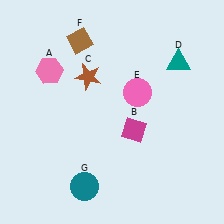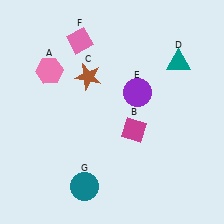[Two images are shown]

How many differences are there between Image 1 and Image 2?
There are 2 differences between the two images.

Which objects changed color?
E changed from pink to purple. F changed from brown to pink.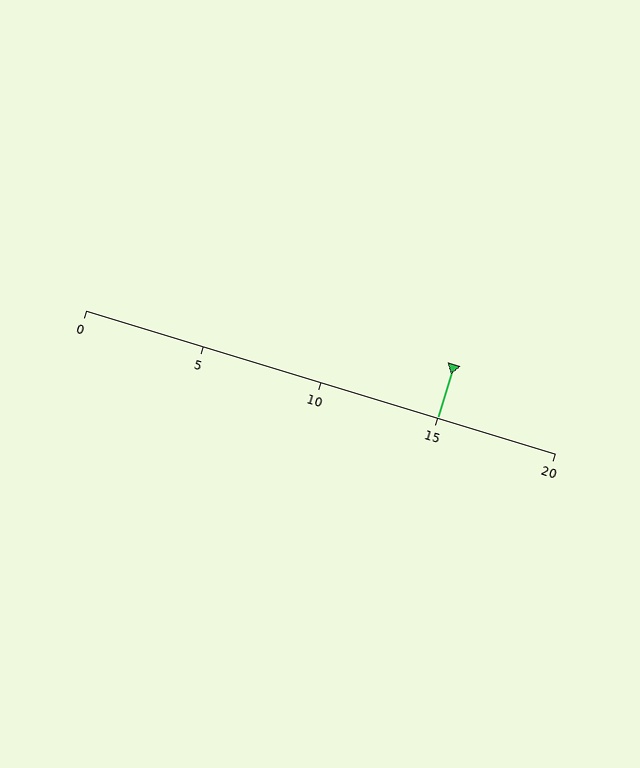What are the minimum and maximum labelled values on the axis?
The axis runs from 0 to 20.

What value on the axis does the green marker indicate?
The marker indicates approximately 15.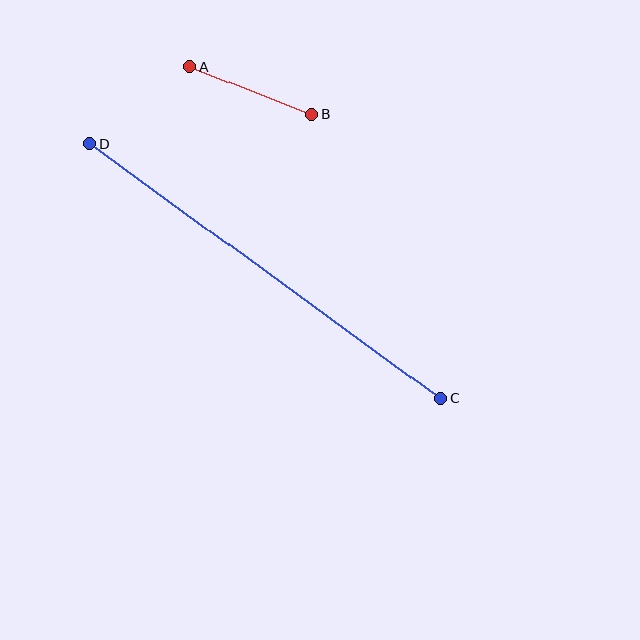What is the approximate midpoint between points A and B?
The midpoint is at approximately (251, 90) pixels.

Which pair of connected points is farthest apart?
Points C and D are farthest apart.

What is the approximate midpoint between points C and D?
The midpoint is at approximately (266, 271) pixels.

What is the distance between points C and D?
The distance is approximately 434 pixels.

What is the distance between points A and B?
The distance is approximately 131 pixels.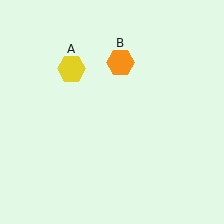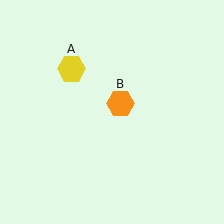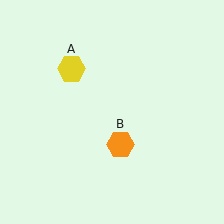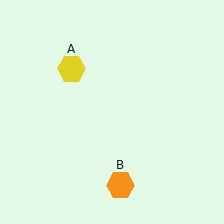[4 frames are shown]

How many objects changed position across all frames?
1 object changed position: orange hexagon (object B).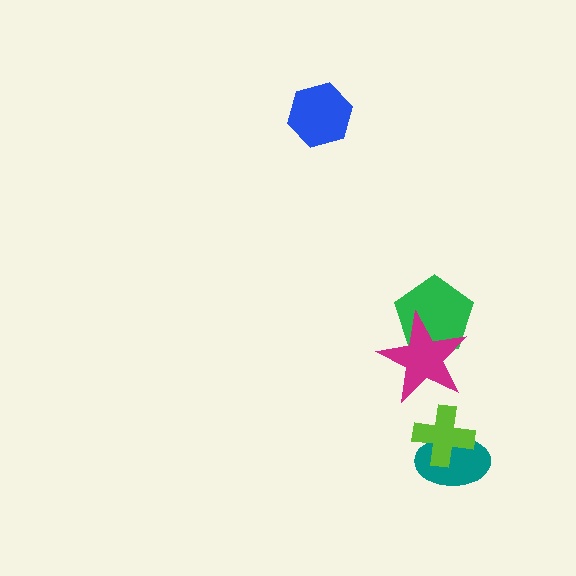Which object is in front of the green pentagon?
The magenta star is in front of the green pentagon.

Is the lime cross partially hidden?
No, no other shape covers it.